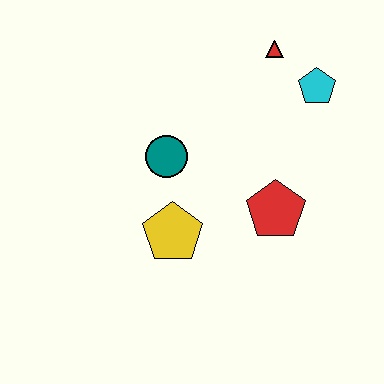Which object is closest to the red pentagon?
The yellow pentagon is closest to the red pentagon.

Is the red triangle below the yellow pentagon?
No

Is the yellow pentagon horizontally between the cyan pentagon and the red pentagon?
No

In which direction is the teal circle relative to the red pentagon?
The teal circle is to the left of the red pentagon.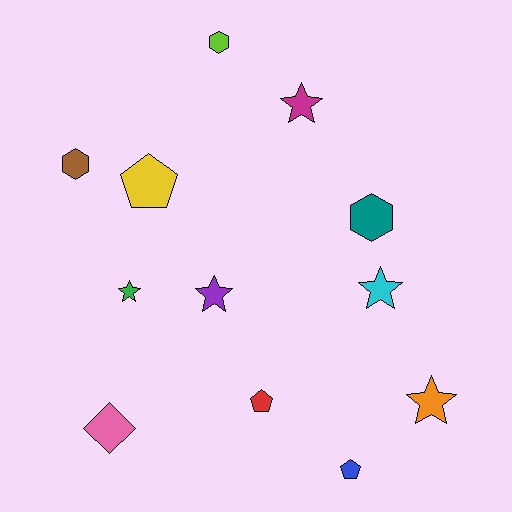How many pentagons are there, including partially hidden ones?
There are 3 pentagons.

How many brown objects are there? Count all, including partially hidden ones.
There is 1 brown object.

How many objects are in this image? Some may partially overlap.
There are 12 objects.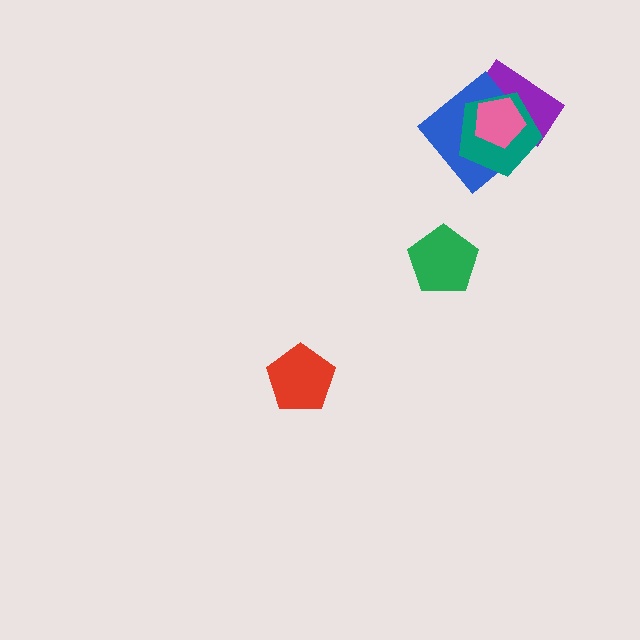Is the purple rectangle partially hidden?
Yes, it is partially covered by another shape.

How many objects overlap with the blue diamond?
3 objects overlap with the blue diamond.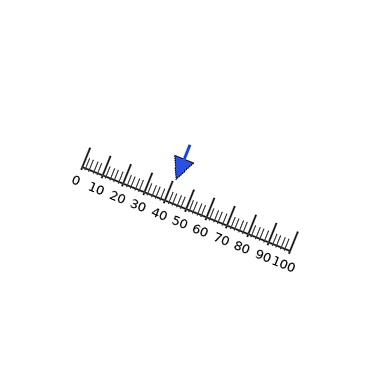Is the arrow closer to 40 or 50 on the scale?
The arrow is closer to 40.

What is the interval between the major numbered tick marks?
The major tick marks are spaced 10 units apart.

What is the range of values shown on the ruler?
The ruler shows values from 0 to 100.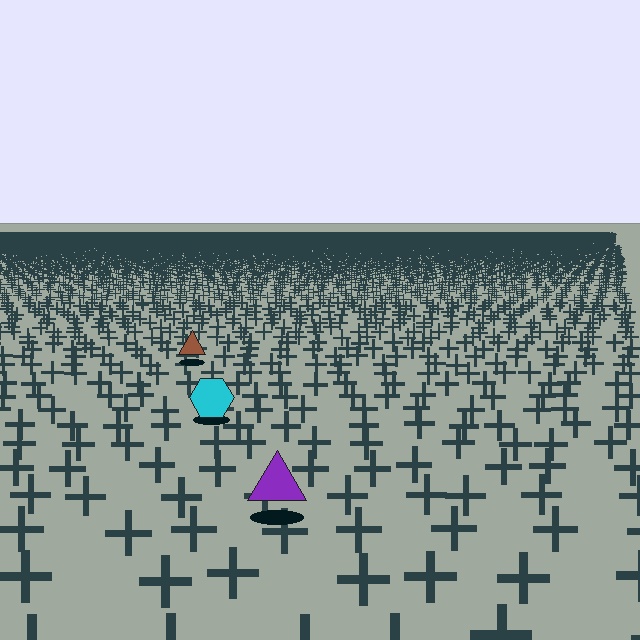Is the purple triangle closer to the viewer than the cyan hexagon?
Yes. The purple triangle is closer — you can tell from the texture gradient: the ground texture is coarser near it.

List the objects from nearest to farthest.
From nearest to farthest: the purple triangle, the cyan hexagon, the brown triangle.